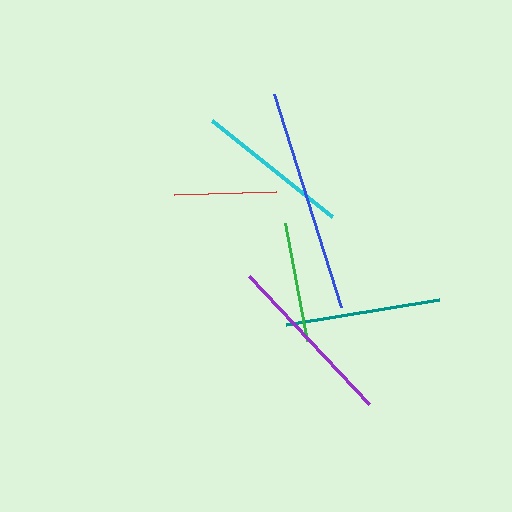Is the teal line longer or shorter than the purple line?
The purple line is longer than the teal line.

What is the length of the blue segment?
The blue segment is approximately 224 pixels long.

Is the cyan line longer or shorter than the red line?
The cyan line is longer than the red line.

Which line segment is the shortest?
The red line is the shortest at approximately 102 pixels.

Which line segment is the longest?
The blue line is the longest at approximately 224 pixels.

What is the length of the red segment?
The red segment is approximately 102 pixels long.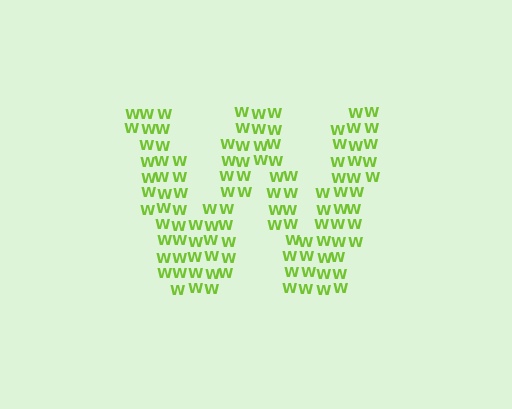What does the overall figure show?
The overall figure shows the letter W.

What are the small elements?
The small elements are letter W's.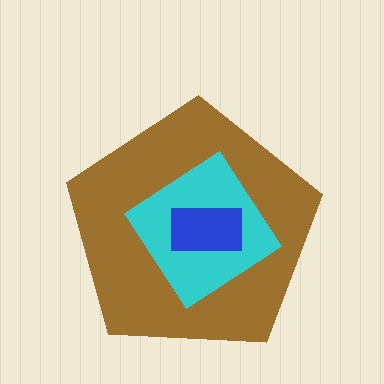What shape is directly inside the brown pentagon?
The cyan diamond.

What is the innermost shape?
The blue rectangle.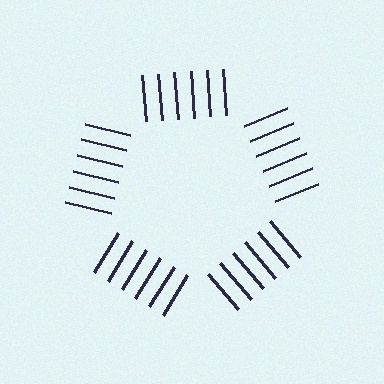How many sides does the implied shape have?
5 sides — the line-ends trace a pentagon.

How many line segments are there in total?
30 — 6 along each of the 5 edges.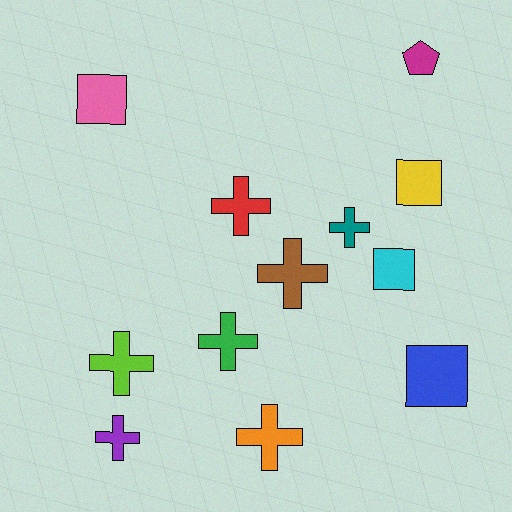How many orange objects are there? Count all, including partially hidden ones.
There is 1 orange object.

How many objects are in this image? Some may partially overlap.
There are 12 objects.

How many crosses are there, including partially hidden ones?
There are 7 crosses.